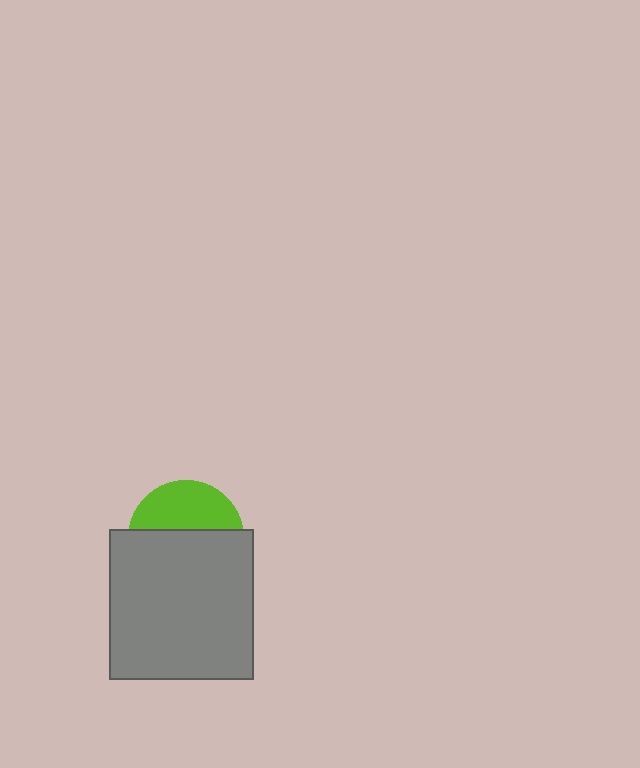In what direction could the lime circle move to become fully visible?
The lime circle could move up. That would shift it out from behind the gray rectangle entirely.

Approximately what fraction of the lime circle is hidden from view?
Roughly 59% of the lime circle is hidden behind the gray rectangle.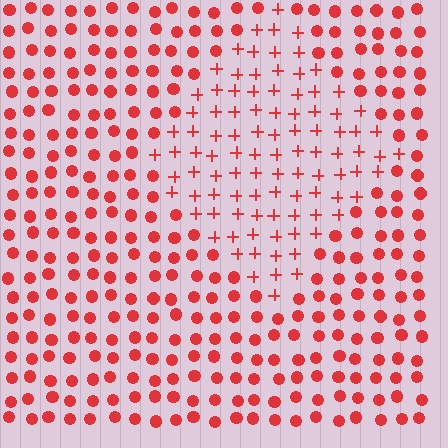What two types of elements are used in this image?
The image uses plus signs inside the diamond region and circles outside it.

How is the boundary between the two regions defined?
The boundary is defined by a change in element shape: plus signs inside vs. circles outside. All elements share the same color and spacing.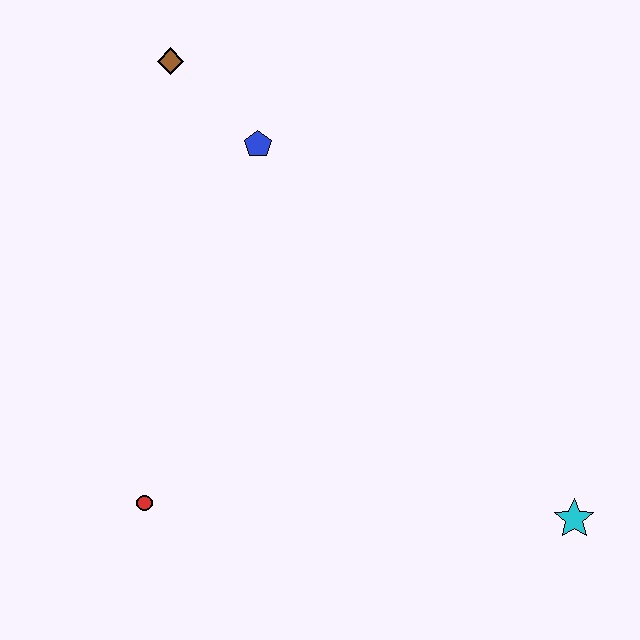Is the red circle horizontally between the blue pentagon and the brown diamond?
No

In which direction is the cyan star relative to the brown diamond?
The cyan star is below the brown diamond.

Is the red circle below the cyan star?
No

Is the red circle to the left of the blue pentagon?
Yes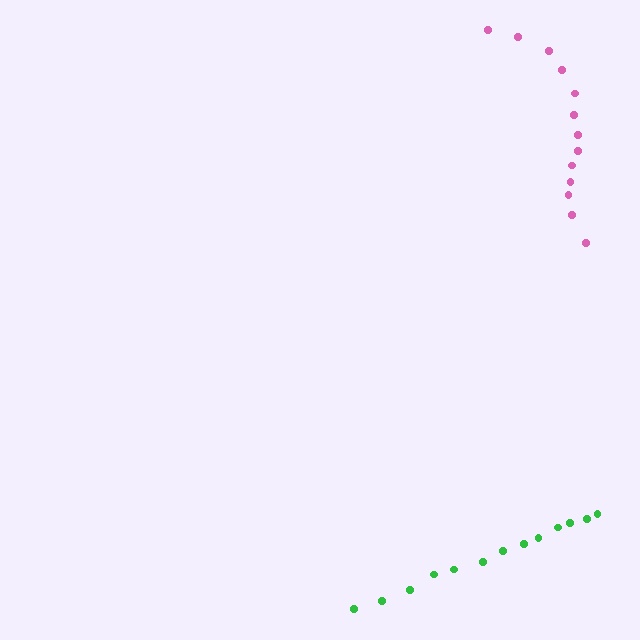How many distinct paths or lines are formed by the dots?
There are 2 distinct paths.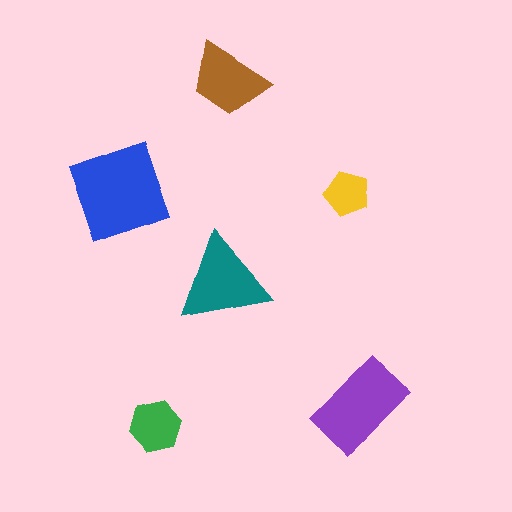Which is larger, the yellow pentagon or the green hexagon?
The green hexagon.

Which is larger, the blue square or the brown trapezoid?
The blue square.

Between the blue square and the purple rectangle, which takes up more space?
The blue square.